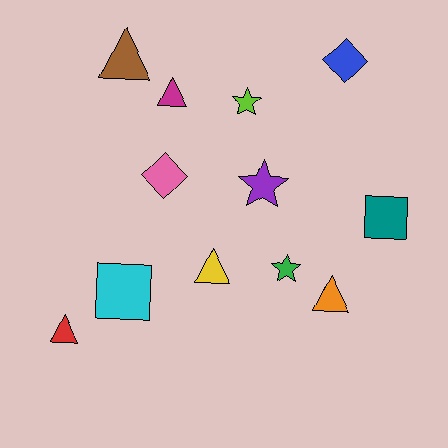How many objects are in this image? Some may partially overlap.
There are 12 objects.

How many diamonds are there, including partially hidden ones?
There are 2 diamonds.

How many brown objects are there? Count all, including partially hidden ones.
There is 1 brown object.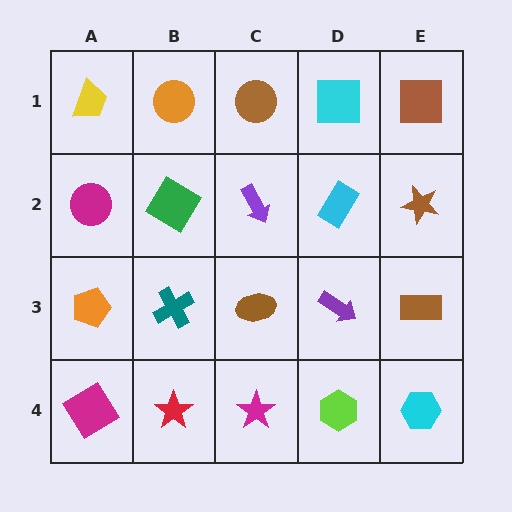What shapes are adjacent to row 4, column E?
A brown rectangle (row 3, column E), a lime hexagon (row 4, column D).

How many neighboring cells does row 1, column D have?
3.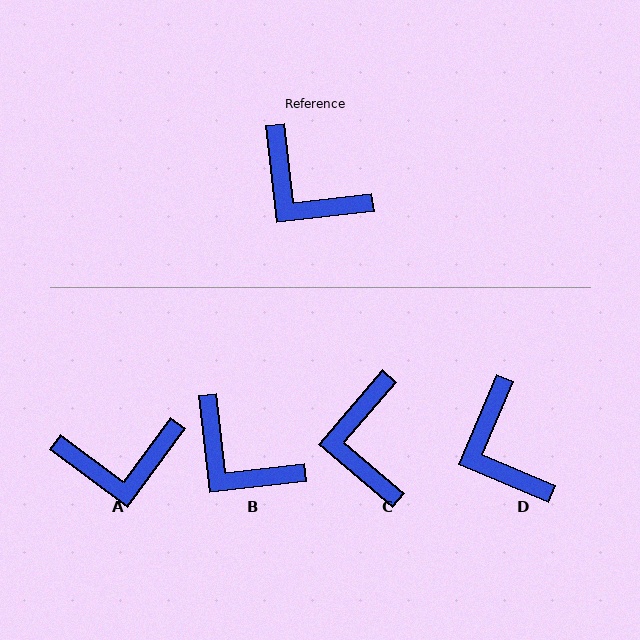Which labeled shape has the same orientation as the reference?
B.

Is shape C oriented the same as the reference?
No, it is off by about 47 degrees.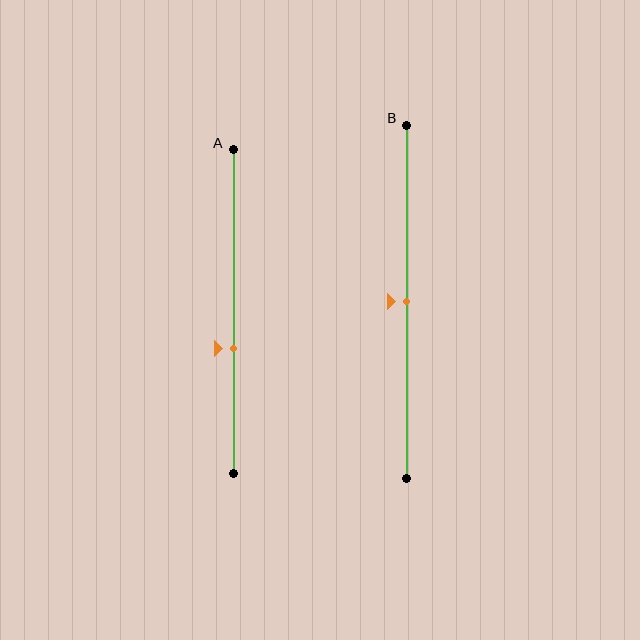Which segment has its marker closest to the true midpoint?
Segment B has its marker closest to the true midpoint.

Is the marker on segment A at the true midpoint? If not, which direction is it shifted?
No, the marker on segment A is shifted downward by about 12% of the segment length.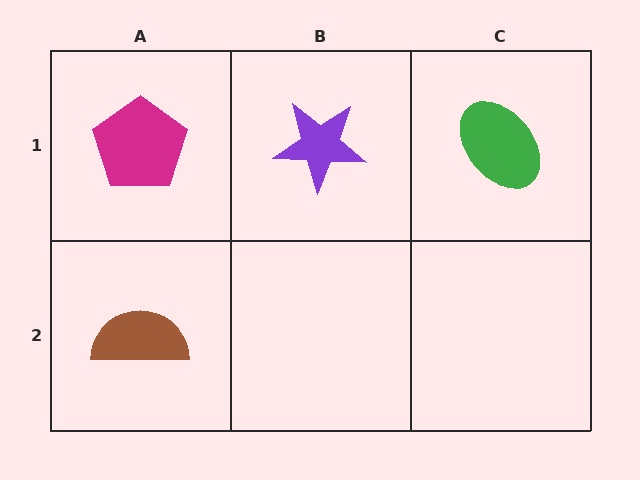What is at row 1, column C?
A green ellipse.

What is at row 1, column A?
A magenta pentagon.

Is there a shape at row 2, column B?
No, that cell is empty.